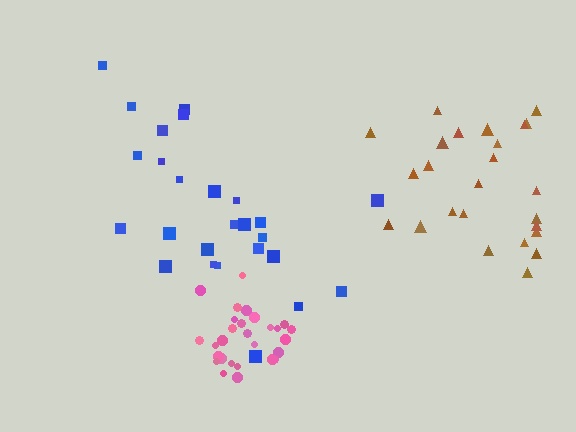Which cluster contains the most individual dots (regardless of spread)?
Pink (28).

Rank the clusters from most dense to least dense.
pink, brown, blue.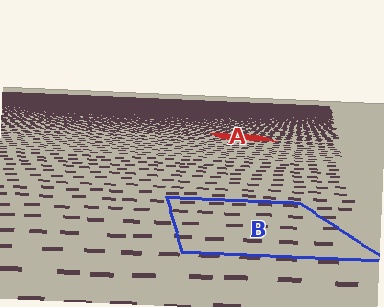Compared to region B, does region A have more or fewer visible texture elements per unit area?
Region A has more texture elements per unit area — they are packed more densely because it is farther away.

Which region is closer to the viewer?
Region B is closer. The texture elements there are larger and more spread out.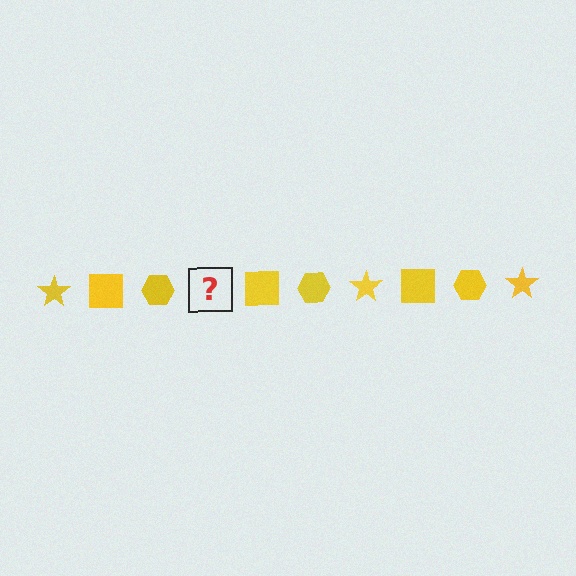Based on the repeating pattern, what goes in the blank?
The blank should be a yellow star.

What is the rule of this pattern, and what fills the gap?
The rule is that the pattern cycles through star, square, hexagon shapes in yellow. The gap should be filled with a yellow star.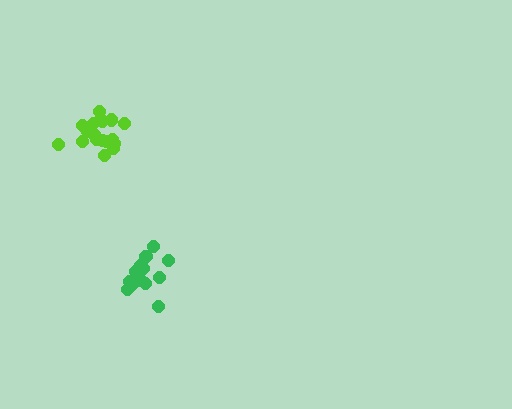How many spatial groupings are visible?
There are 2 spatial groupings.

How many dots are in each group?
Group 1: 16 dots, Group 2: 19 dots (35 total).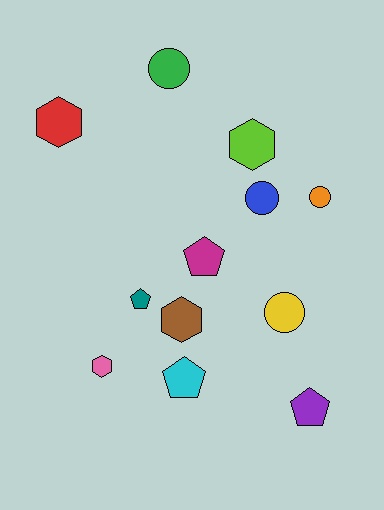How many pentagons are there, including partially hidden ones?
There are 4 pentagons.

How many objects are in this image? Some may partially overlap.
There are 12 objects.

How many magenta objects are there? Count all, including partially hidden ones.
There is 1 magenta object.